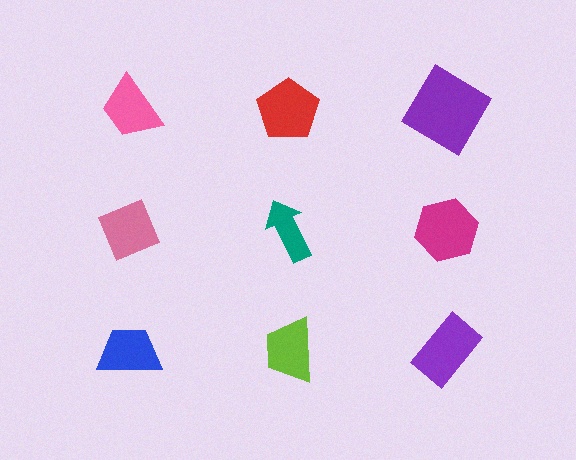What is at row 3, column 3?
A purple rectangle.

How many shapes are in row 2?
3 shapes.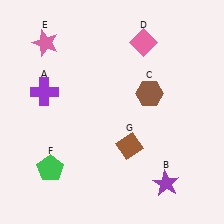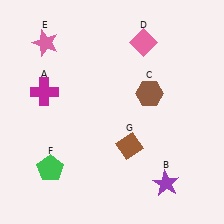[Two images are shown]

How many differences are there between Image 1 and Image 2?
There is 1 difference between the two images.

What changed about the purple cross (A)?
In Image 1, A is purple. In Image 2, it changed to magenta.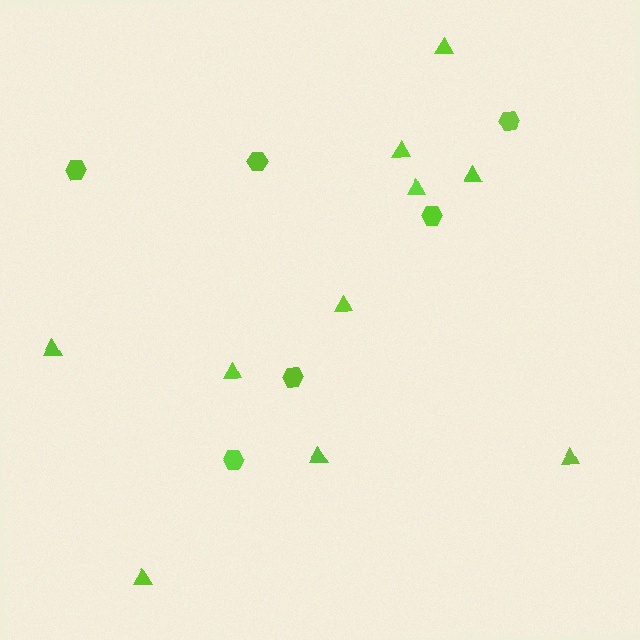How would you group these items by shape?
There are 2 groups: one group of triangles (10) and one group of hexagons (6).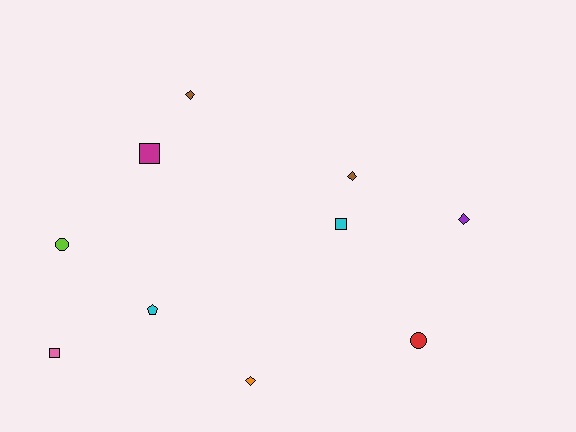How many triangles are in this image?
There are no triangles.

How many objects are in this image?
There are 10 objects.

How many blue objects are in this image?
There are no blue objects.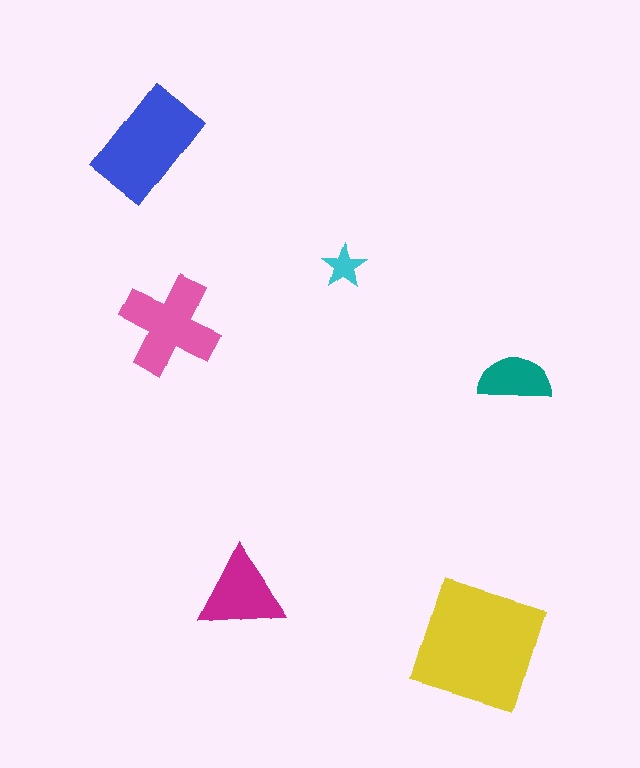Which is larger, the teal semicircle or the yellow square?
The yellow square.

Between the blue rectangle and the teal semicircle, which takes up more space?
The blue rectangle.